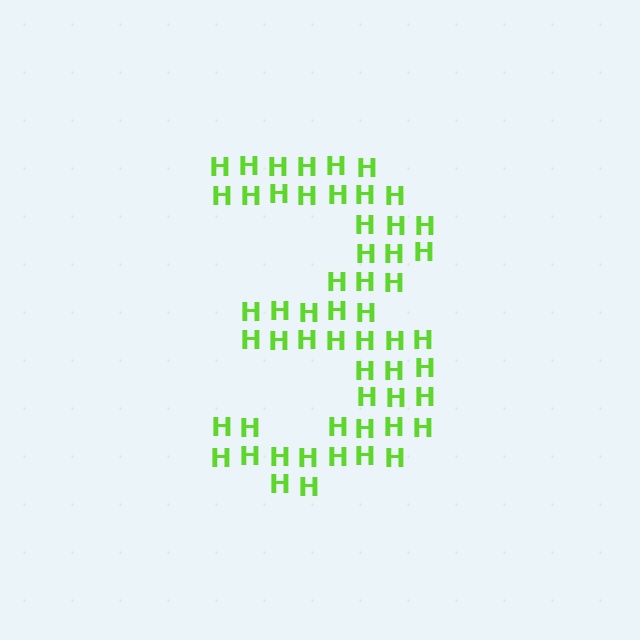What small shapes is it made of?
It is made of small letter H's.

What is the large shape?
The large shape is the digit 3.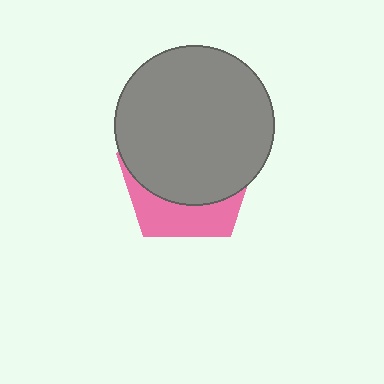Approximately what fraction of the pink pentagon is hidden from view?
Roughly 69% of the pink pentagon is hidden behind the gray circle.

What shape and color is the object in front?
The object in front is a gray circle.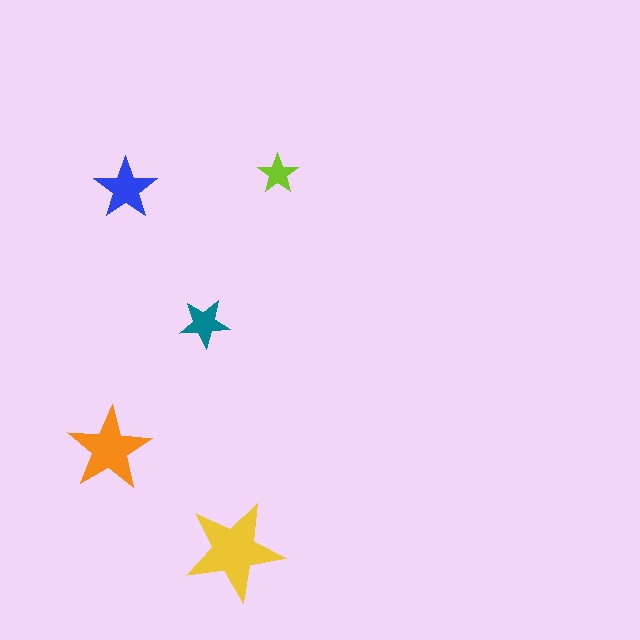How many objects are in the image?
There are 5 objects in the image.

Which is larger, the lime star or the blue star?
The blue one.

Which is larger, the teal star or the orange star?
The orange one.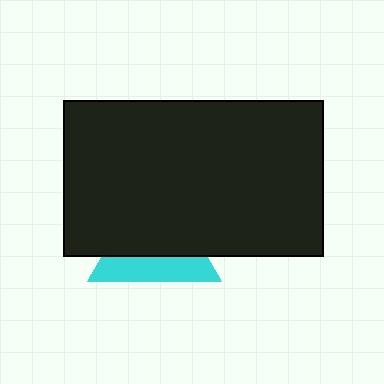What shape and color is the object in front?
The object in front is a black rectangle.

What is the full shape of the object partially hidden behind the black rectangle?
The partially hidden object is a cyan triangle.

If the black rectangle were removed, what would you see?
You would see the complete cyan triangle.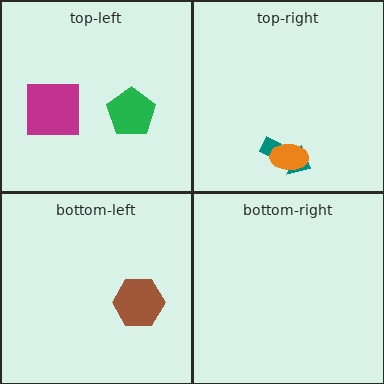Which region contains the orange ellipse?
The top-right region.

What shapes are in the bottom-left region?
The brown hexagon.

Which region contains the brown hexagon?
The bottom-left region.